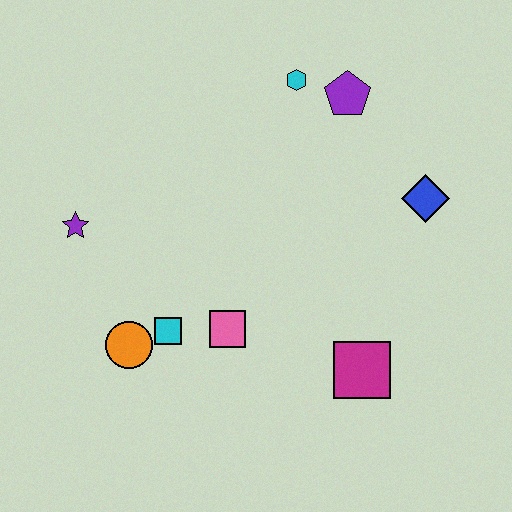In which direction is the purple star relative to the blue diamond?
The purple star is to the left of the blue diamond.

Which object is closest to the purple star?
The orange circle is closest to the purple star.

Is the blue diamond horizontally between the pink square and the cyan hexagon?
No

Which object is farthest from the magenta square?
The purple star is farthest from the magenta square.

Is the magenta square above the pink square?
No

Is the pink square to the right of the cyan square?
Yes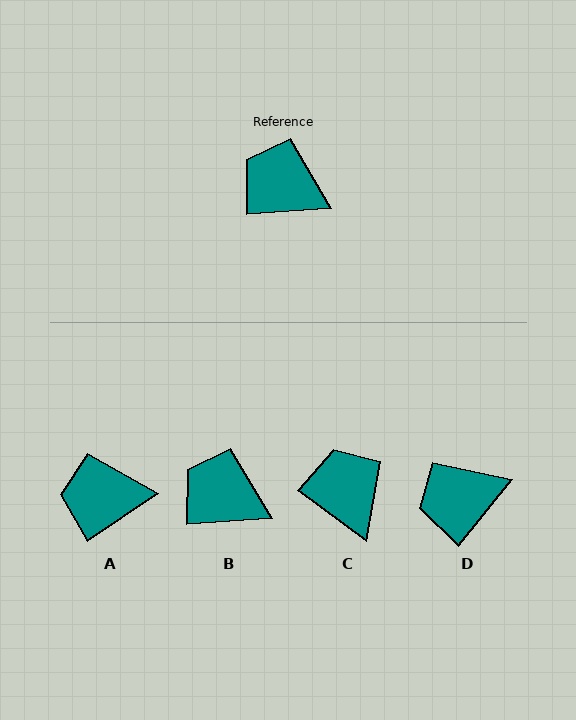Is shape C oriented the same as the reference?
No, it is off by about 40 degrees.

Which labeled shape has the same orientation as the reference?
B.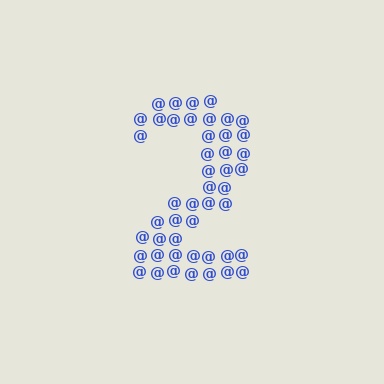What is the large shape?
The large shape is the digit 2.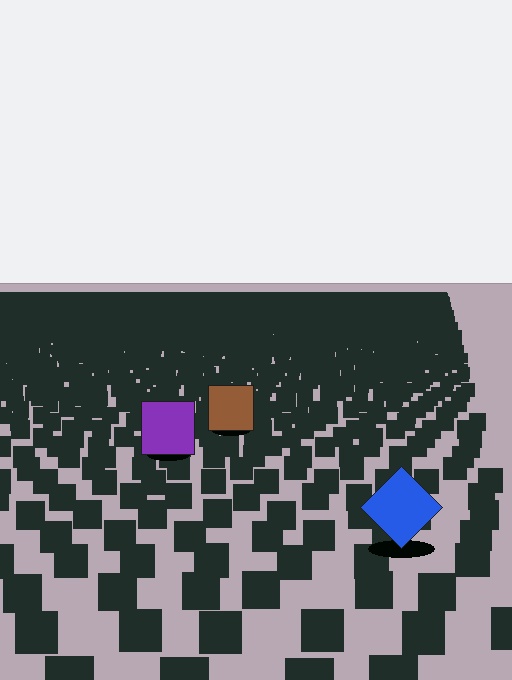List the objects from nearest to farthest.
From nearest to farthest: the blue diamond, the purple square, the brown square.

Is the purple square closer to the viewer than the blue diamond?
No. The blue diamond is closer — you can tell from the texture gradient: the ground texture is coarser near it.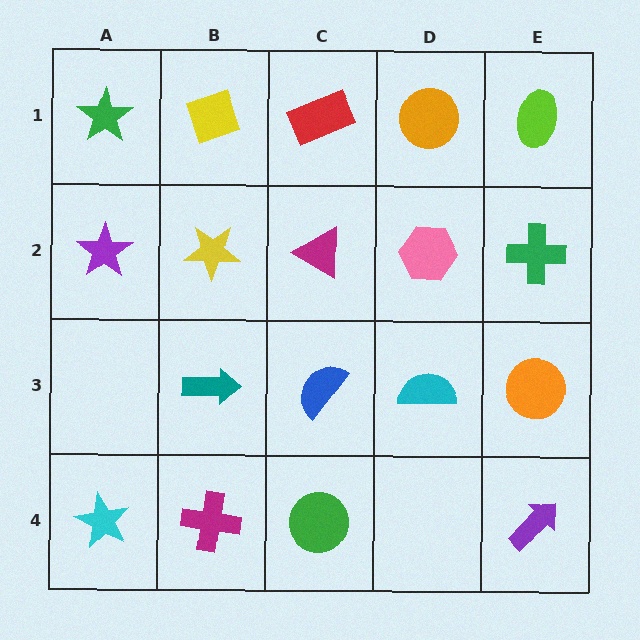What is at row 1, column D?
An orange circle.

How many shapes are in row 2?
5 shapes.